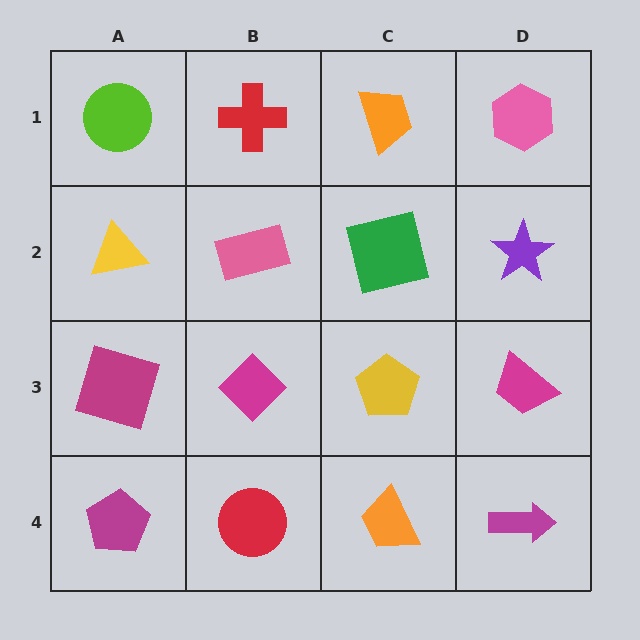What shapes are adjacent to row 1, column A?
A yellow triangle (row 2, column A), a red cross (row 1, column B).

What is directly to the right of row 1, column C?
A pink hexagon.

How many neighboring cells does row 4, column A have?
2.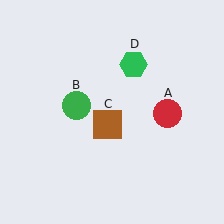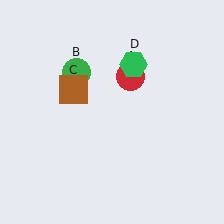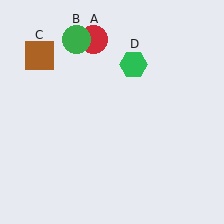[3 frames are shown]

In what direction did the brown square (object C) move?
The brown square (object C) moved up and to the left.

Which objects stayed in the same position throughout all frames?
Green hexagon (object D) remained stationary.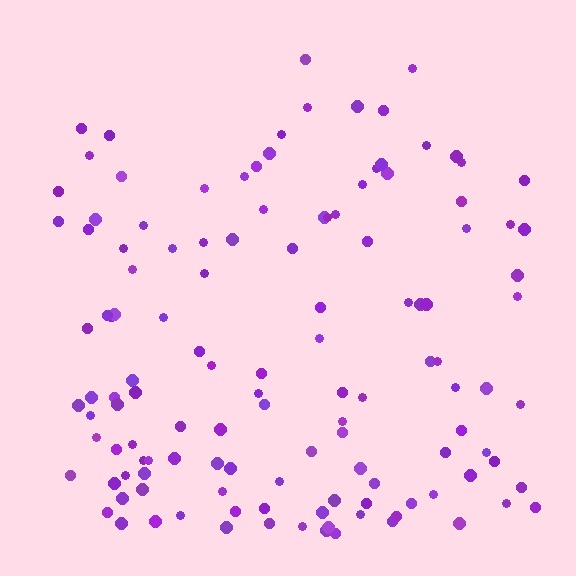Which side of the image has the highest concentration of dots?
The bottom.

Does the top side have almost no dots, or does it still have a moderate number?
Still a moderate number, just noticeably fewer than the bottom.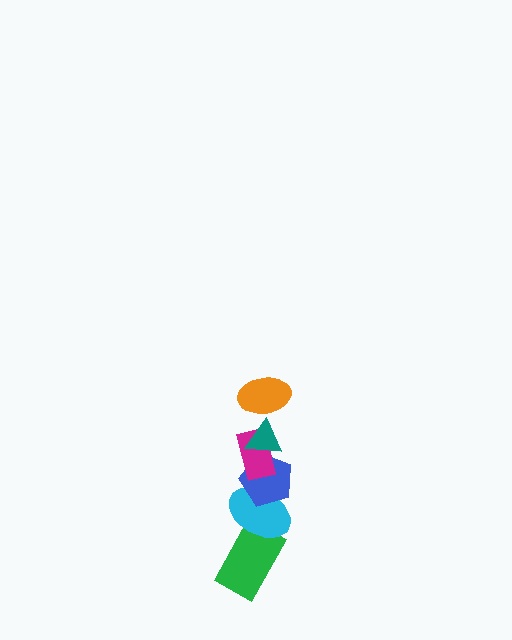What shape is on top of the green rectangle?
The cyan ellipse is on top of the green rectangle.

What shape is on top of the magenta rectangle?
The teal triangle is on top of the magenta rectangle.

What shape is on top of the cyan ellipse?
The blue pentagon is on top of the cyan ellipse.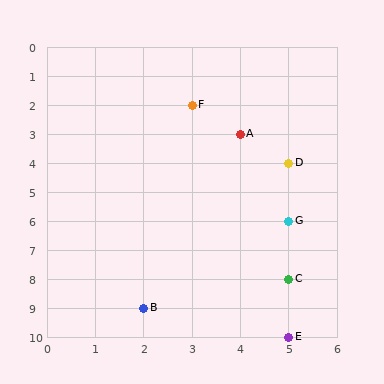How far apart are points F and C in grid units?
Points F and C are 2 columns and 6 rows apart (about 6.3 grid units diagonally).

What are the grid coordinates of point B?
Point B is at grid coordinates (2, 9).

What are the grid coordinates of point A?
Point A is at grid coordinates (4, 3).